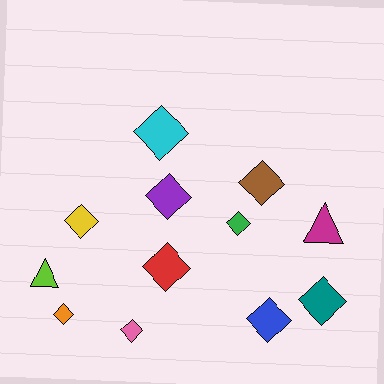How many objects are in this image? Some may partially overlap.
There are 12 objects.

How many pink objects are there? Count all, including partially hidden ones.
There is 1 pink object.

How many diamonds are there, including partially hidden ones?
There are 10 diamonds.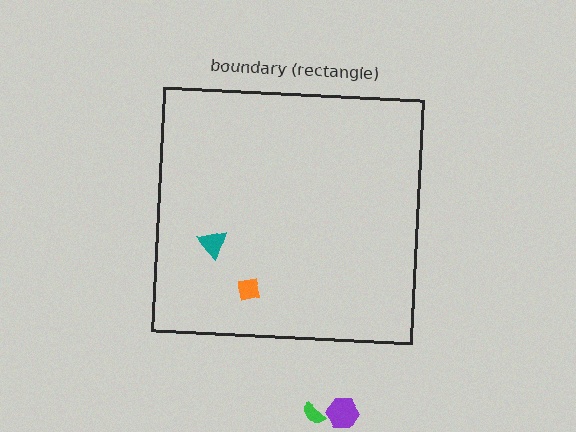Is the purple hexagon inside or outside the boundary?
Outside.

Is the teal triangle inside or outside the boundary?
Inside.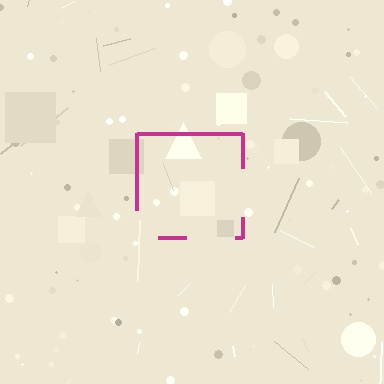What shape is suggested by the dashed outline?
The dashed outline suggests a square.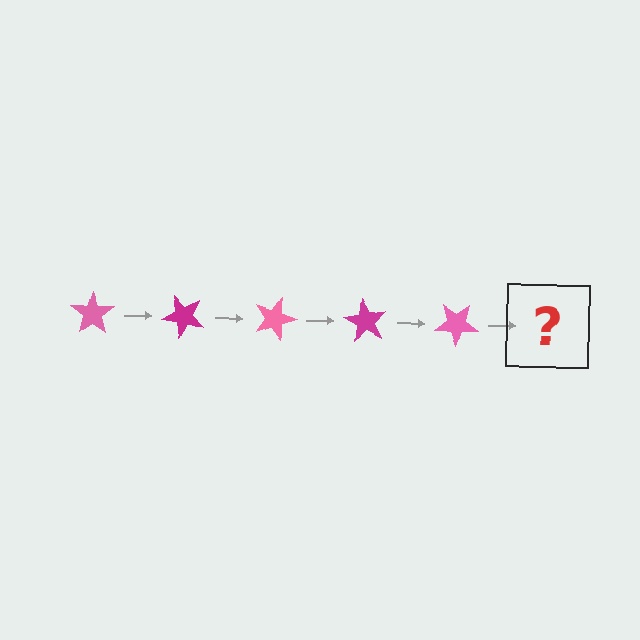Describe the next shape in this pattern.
It should be a magenta star, rotated 225 degrees from the start.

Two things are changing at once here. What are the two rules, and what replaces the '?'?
The two rules are that it rotates 45 degrees each step and the color cycles through pink and magenta. The '?' should be a magenta star, rotated 225 degrees from the start.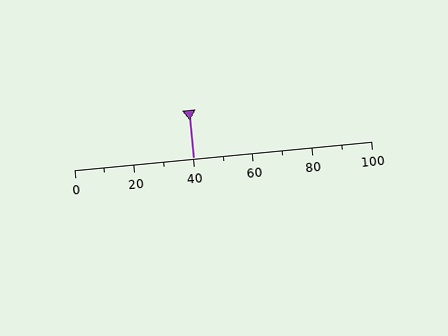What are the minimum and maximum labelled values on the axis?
The axis runs from 0 to 100.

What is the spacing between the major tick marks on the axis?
The major ticks are spaced 20 apart.